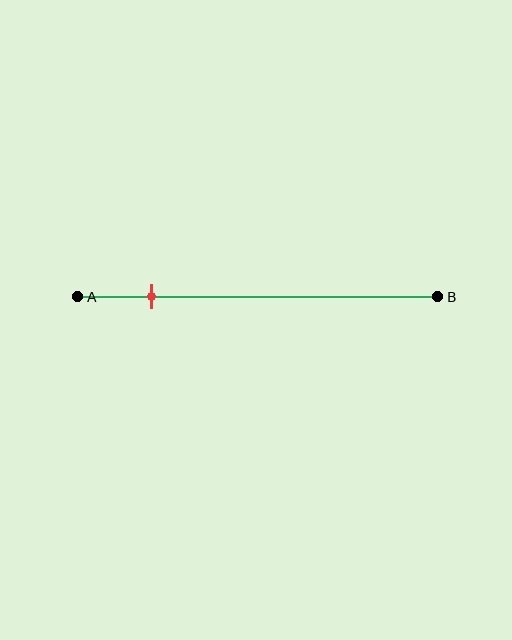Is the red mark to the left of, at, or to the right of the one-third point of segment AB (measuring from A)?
The red mark is to the left of the one-third point of segment AB.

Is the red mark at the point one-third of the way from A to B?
No, the mark is at about 20% from A, not at the 33% one-third point.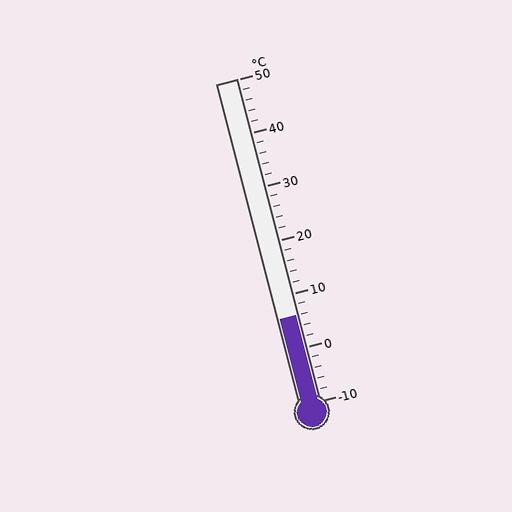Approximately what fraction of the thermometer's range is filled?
The thermometer is filled to approximately 25% of its range.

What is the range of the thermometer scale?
The thermometer scale ranges from -10°C to 50°C.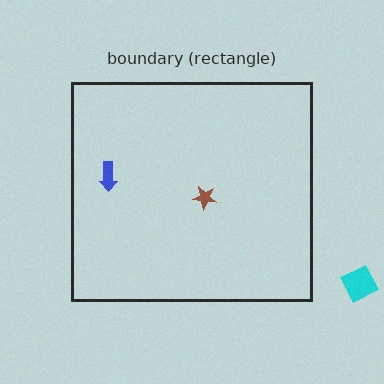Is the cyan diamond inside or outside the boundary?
Outside.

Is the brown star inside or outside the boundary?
Inside.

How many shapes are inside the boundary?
2 inside, 1 outside.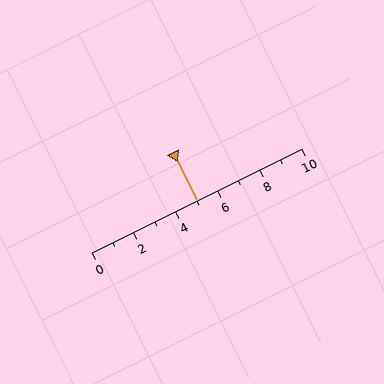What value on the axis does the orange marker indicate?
The marker indicates approximately 5.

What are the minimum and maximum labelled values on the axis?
The axis runs from 0 to 10.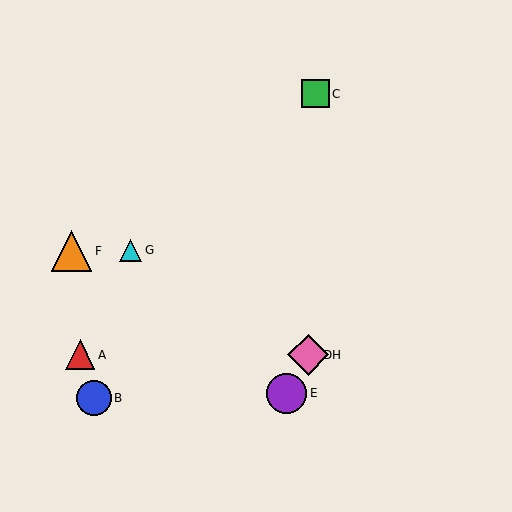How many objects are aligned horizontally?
3 objects (A, D, H) are aligned horizontally.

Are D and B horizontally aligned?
No, D is at y≈355 and B is at y≈398.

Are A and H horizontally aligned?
Yes, both are at y≈355.